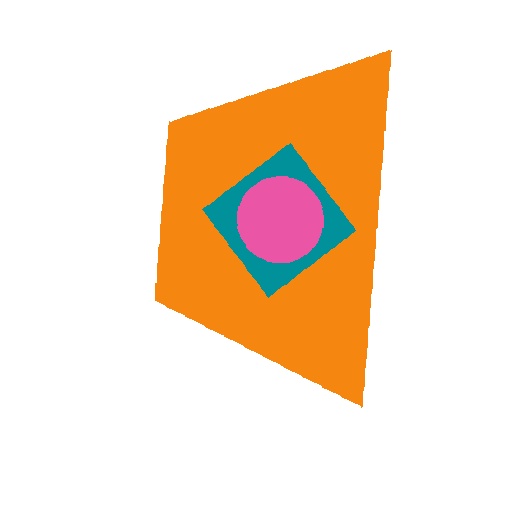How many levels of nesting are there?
3.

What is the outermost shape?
The orange trapezoid.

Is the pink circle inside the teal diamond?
Yes.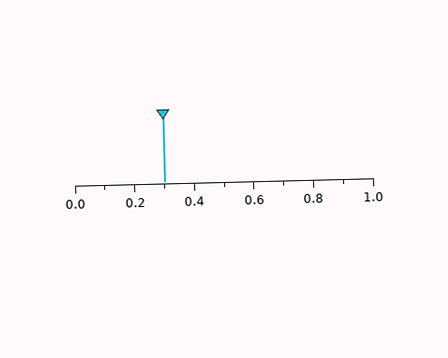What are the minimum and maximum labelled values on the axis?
The axis runs from 0.0 to 1.0.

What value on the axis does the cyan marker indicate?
The marker indicates approximately 0.3.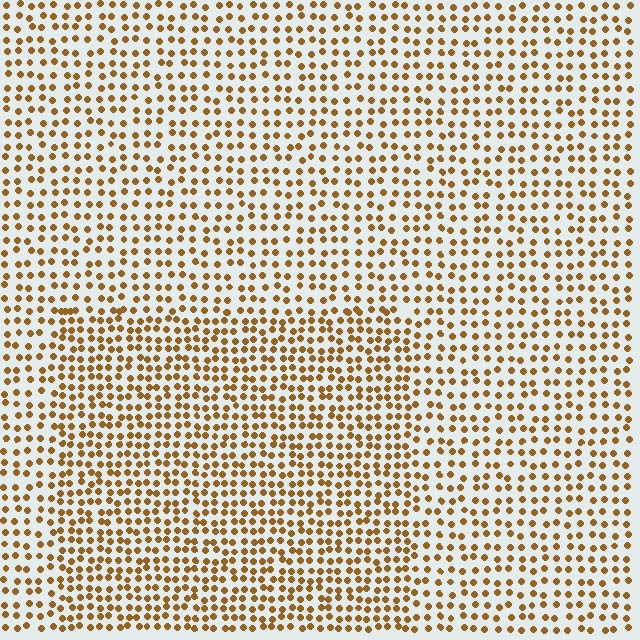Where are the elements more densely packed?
The elements are more densely packed inside the rectangle boundary.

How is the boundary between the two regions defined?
The boundary is defined by a change in element density (approximately 1.5x ratio). All elements are the same color, size, and shape.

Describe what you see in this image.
The image contains small brown elements arranged at two different densities. A rectangle-shaped region is visible where the elements are more densely packed than the surrounding area.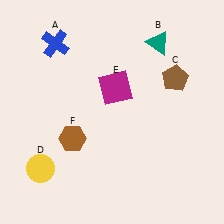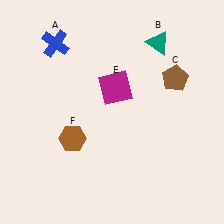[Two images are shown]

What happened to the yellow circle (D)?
The yellow circle (D) was removed in Image 2. It was in the bottom-left area of Image 1.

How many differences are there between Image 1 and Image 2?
There is 1 difference between the two images.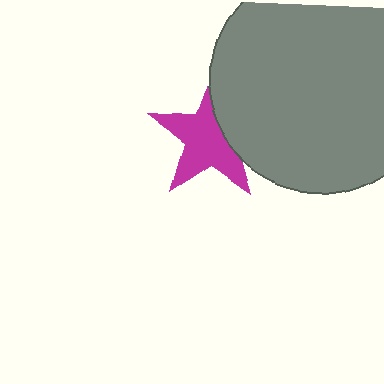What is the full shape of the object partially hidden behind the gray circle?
The partially hidden object is a magenta star.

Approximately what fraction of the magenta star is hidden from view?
Roughly 31% of the magenta star is hidden behind the gray circle.